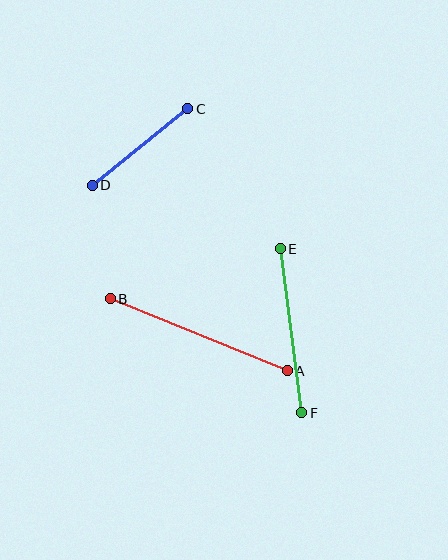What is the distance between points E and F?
The distance is approximately 166 pixels.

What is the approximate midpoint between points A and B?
The midpoint is at approximately (199, 335) pixels.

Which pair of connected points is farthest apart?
Points A and B are farthest apart.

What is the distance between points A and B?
The distance is approximately 191 pixels.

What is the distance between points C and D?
The distance is approximately 122 pixels.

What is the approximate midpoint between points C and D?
The midpoint is at approximately (140, 147) pixels.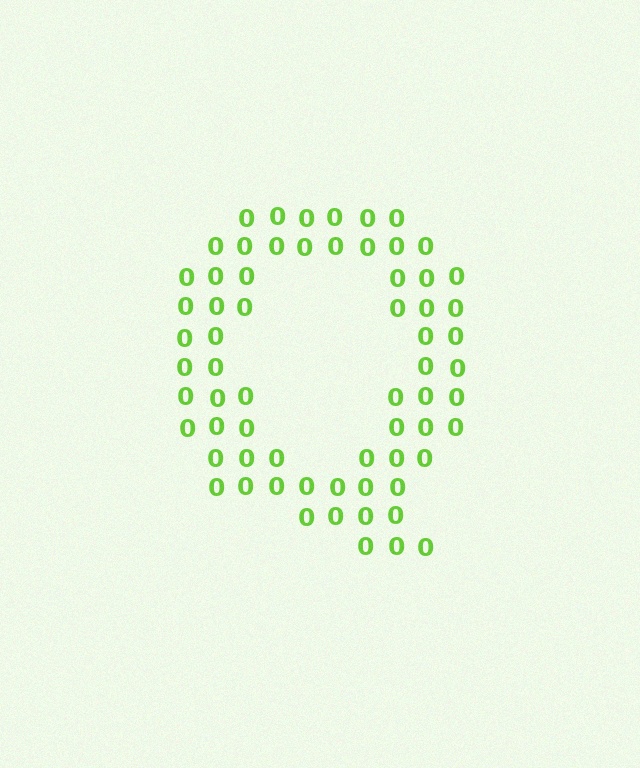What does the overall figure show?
The overall figure shows the letter Q.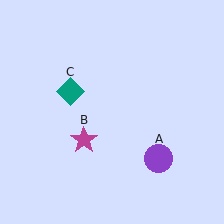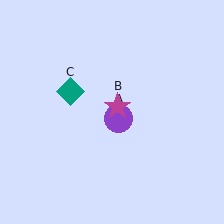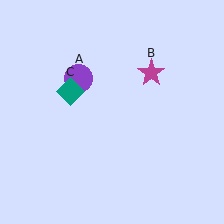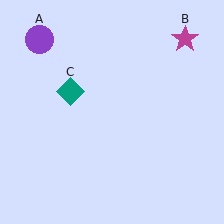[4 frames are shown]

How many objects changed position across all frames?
2 objects changed position: purple circle (object A), magenta star (object B).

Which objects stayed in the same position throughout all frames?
Teal diamond (object C) remained stationary.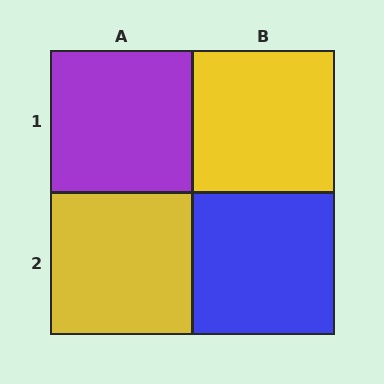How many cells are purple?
1 cell is purple.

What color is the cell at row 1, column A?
Purple.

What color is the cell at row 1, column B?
Yellow.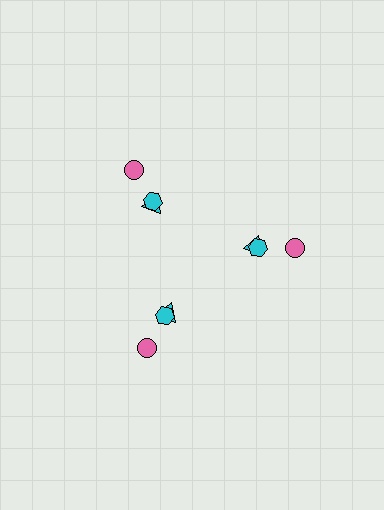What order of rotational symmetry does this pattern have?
This pattern has 3-fold rotational symmetry.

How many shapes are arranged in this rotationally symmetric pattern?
There are 9 shapes, arranged in 3 groups of 3.